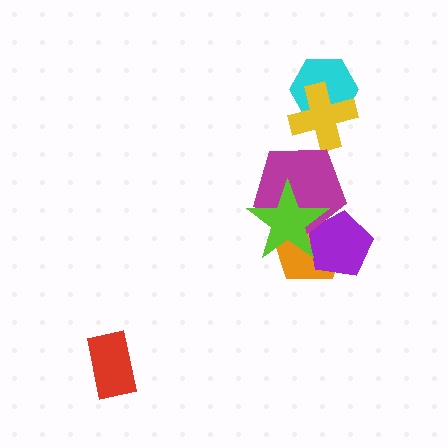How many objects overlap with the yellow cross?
1 object overlaps with the yellow cross.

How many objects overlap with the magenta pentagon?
3 objects overlap with the magenta pentagon.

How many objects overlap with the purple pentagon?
3 objects overlap with the purple pentagon.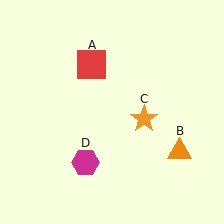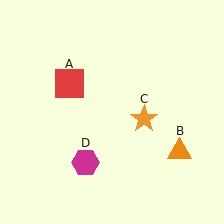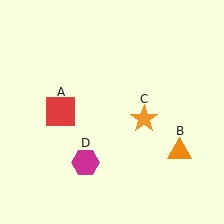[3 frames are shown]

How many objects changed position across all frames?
1 object changed position: red square (object A).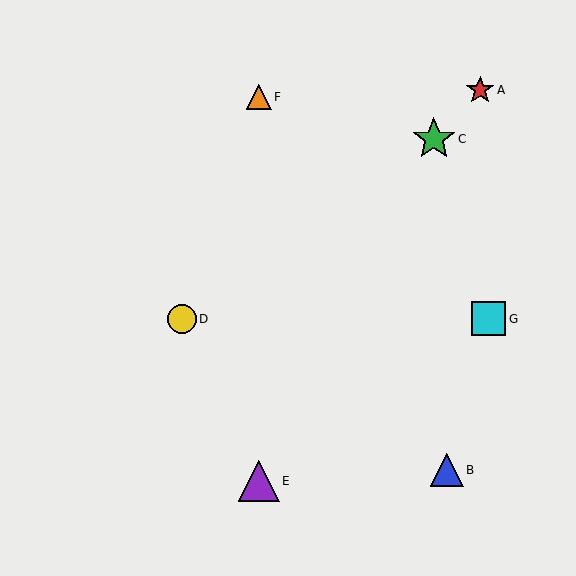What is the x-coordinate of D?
Object D is at x≈182.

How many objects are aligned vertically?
2 objects (E, F) are aligned vertically.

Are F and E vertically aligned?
Yes, both are at x≈259.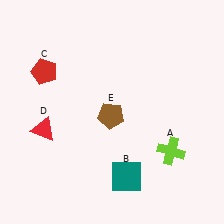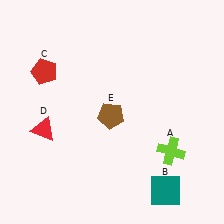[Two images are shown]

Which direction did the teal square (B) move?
The teal square (B) moved right.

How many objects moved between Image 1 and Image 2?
1 object moved between the two images.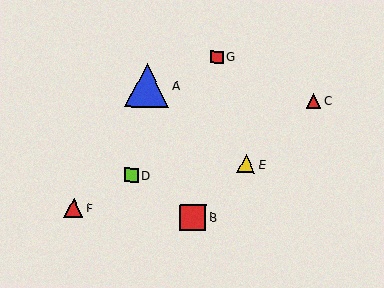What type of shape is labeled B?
Shape B is a red square.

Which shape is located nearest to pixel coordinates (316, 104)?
The red triangle (labeled C) at (314, 101) is nearest to that location.